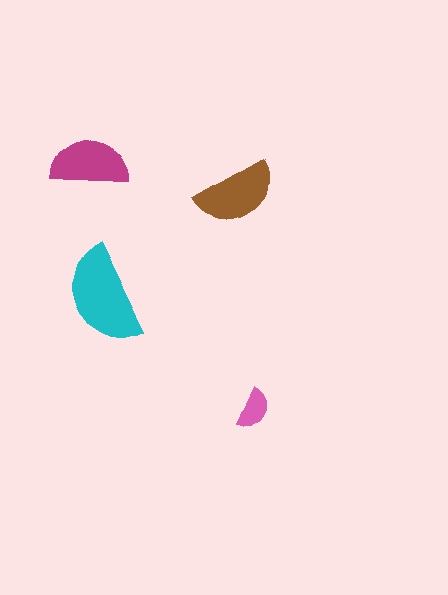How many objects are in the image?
There are 4 objects in the image.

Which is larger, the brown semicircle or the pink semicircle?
The brown one.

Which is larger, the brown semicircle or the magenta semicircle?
The brown one.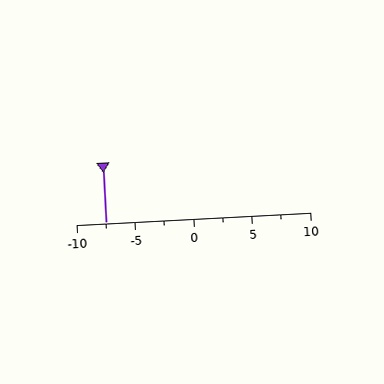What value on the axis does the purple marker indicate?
The marker indicates approximately -7.5.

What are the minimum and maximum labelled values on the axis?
The axis runs from -10 to 10.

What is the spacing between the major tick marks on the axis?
The major ticks are spaced 5 apart.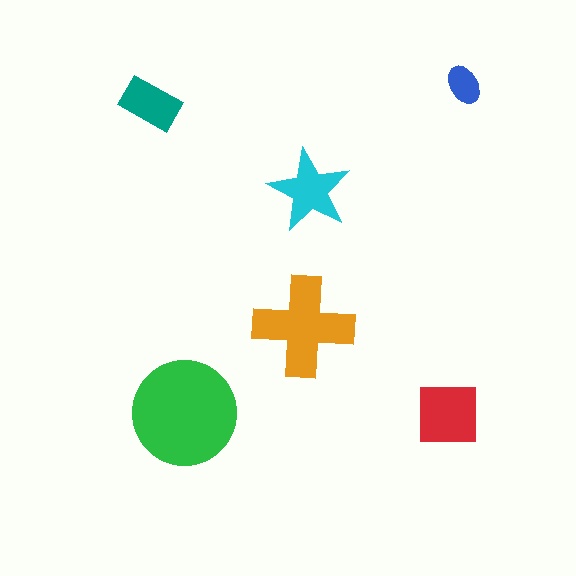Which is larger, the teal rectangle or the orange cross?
The orange cross.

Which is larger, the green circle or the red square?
The green circle.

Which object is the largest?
The green circle.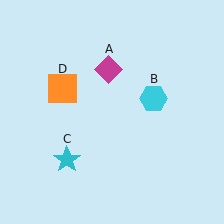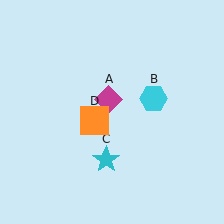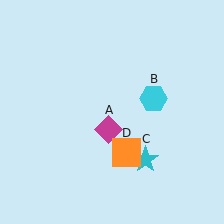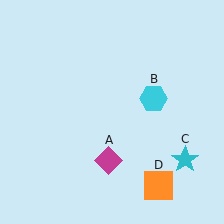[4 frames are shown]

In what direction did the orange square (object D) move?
The orange square (object D) moved down and to the right.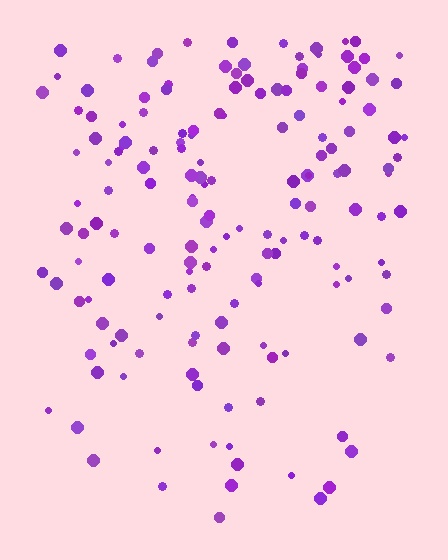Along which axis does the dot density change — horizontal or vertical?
Vertical.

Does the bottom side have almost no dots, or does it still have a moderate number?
Still a moderate number, just noticeably fewer than the top.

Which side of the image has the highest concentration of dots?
The top.